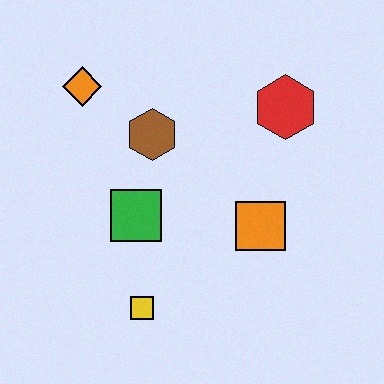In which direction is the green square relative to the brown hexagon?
The green square is below the brown hexagon.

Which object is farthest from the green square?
The red hexagon is farthest from the green square.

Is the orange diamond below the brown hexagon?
No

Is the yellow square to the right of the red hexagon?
No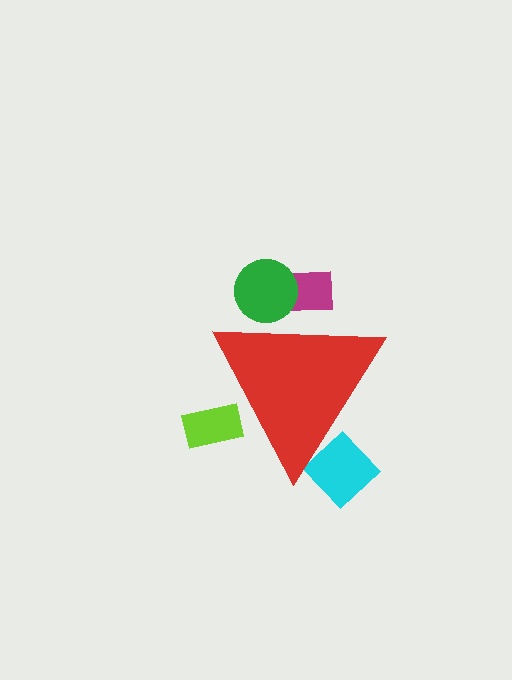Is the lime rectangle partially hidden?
Yes, the lime rectangle is partially hidden behind the red triangle.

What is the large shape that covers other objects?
A red triangle.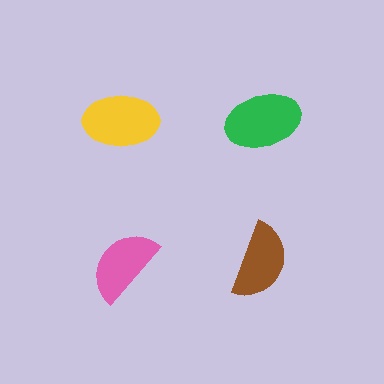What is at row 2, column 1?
A pink semicircle.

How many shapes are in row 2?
2 shapes.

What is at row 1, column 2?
A green ellipse.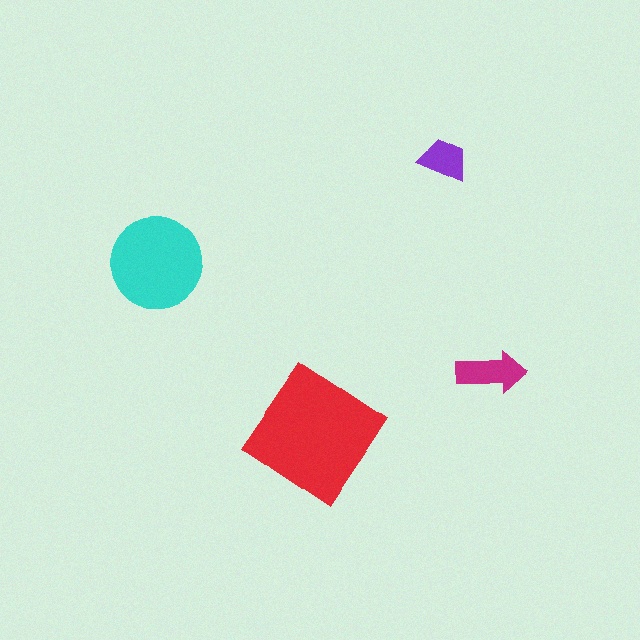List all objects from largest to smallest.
The red diamond, the cyan circle, the magenta arrow, the purple trapezoid.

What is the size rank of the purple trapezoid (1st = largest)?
4th.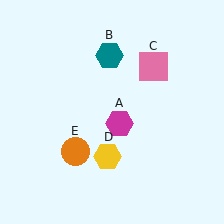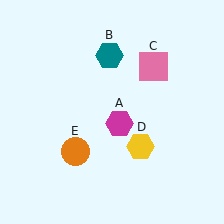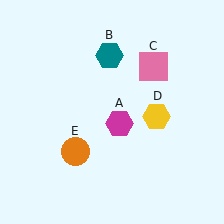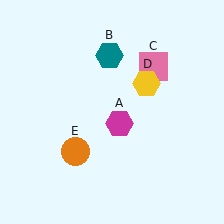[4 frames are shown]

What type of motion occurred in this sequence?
The yellow hexagon (object D) rotated counterclockwise around the center of the scene.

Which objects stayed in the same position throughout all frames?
Magenta hexagon (object A) and teal hexagon (object B) and pink square (object C) and orange circle (object E) remained stationary.